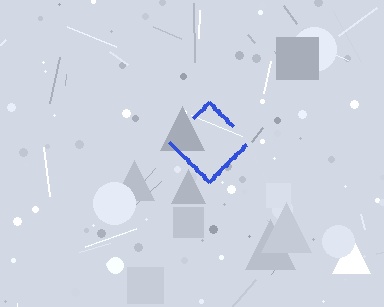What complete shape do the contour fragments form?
The contour fragments form a diamond.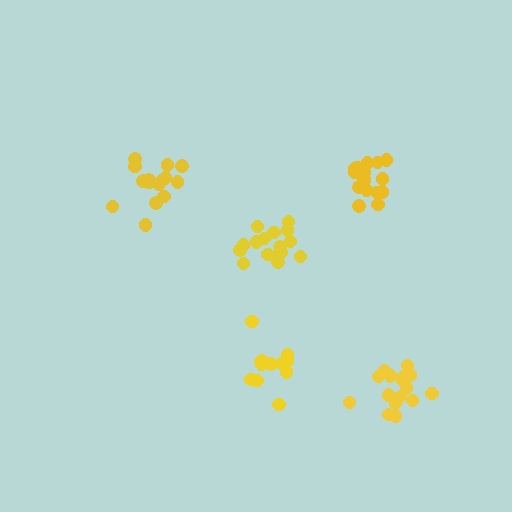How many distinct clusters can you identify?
There are 5 distinct clusters.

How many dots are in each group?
Group 1: 17 dots, Group 2: 15 dots, Group 3: 12 dots, Group 4: 17 dots, Group 5: 15 dots (76 total).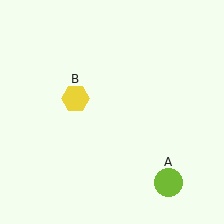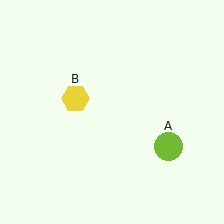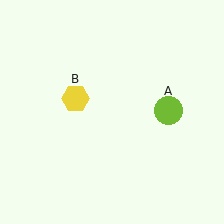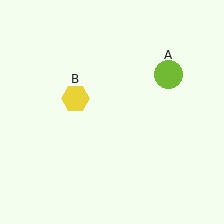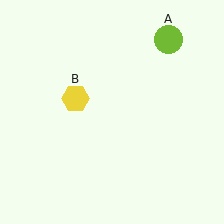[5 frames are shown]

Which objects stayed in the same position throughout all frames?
Yellow hexagon (object B) remained stationary.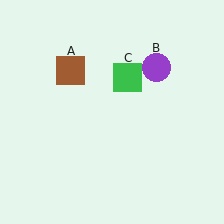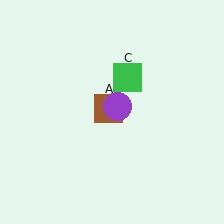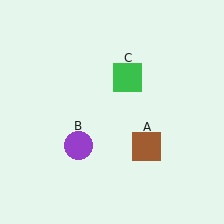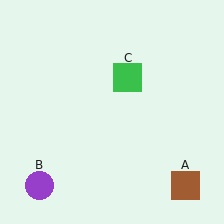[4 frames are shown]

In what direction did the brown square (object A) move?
The brown square (object A) moved down and to the right.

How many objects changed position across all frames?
2 objects changed position: brown square (object A), purple circle (object B).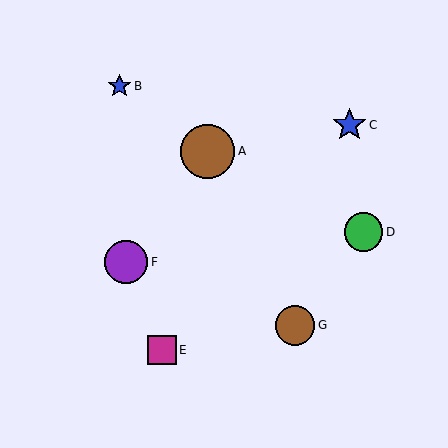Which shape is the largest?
The brown circle (labeled A) is the largest.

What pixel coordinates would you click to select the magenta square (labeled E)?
Click at (162, 350) to select the magenta square E.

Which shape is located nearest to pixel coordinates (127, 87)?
The blue star (labeled B) at (119, 86) is nearest to that location.